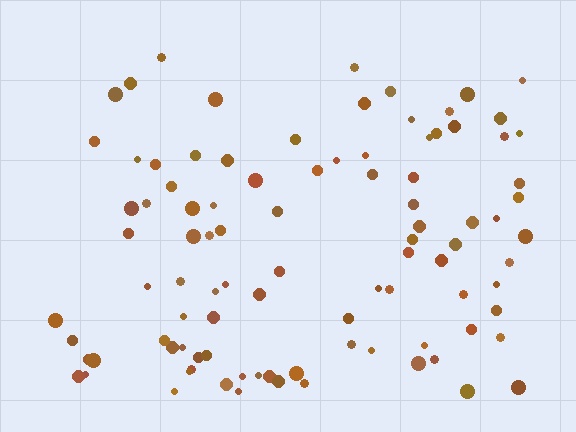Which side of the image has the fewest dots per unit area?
The top.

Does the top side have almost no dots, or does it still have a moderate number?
Still a moderate number, just noticeably fewer than the bottom.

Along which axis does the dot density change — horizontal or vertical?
Vertical.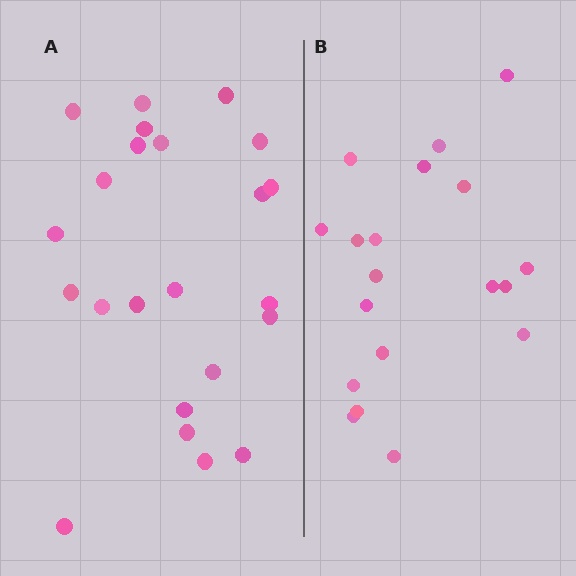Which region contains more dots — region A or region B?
Region A (the left region) has more dots.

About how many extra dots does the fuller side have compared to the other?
Region A has about 4 more dots than region B.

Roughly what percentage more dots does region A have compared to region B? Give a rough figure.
About 20% more.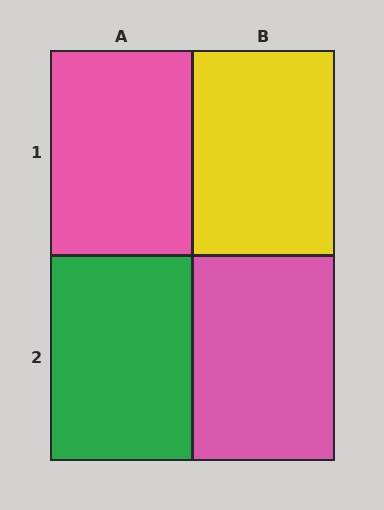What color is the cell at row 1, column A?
Pink.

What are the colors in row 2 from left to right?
Green, pink.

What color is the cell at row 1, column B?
Yellow.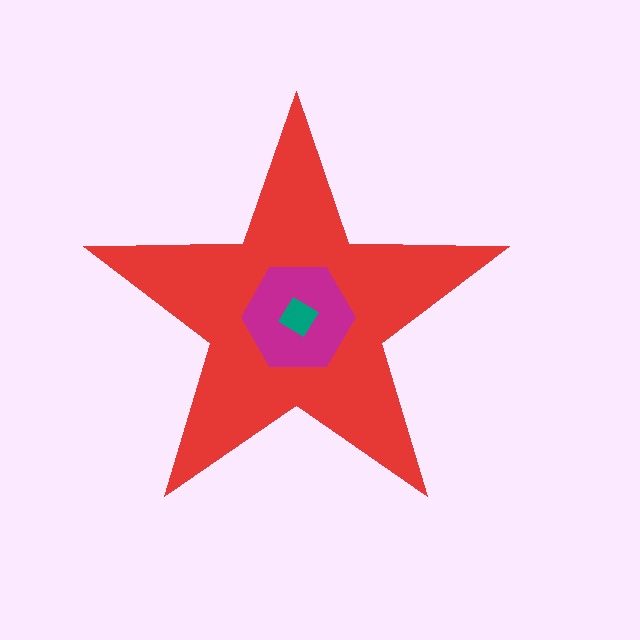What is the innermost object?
The teal diamond.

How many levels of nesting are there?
3.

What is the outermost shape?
The red star.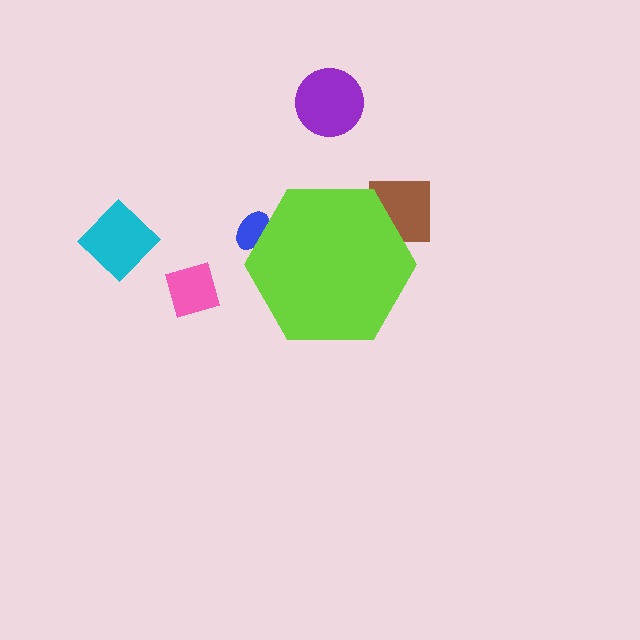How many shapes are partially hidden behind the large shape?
2 shapes are partially hidden.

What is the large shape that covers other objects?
A lime hexagon.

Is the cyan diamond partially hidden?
No, the cyan diamond is fully visible.